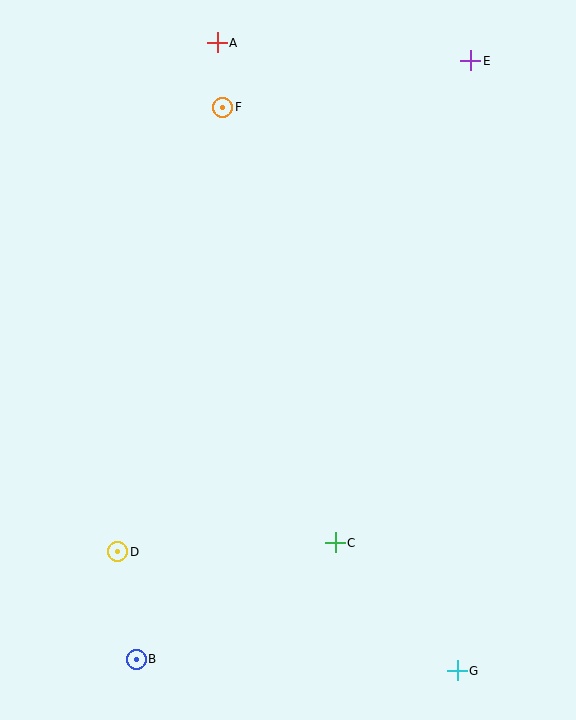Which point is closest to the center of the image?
Point C at (335, 543) is closest to the center.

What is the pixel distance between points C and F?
The distance between C and F is 450 pixels.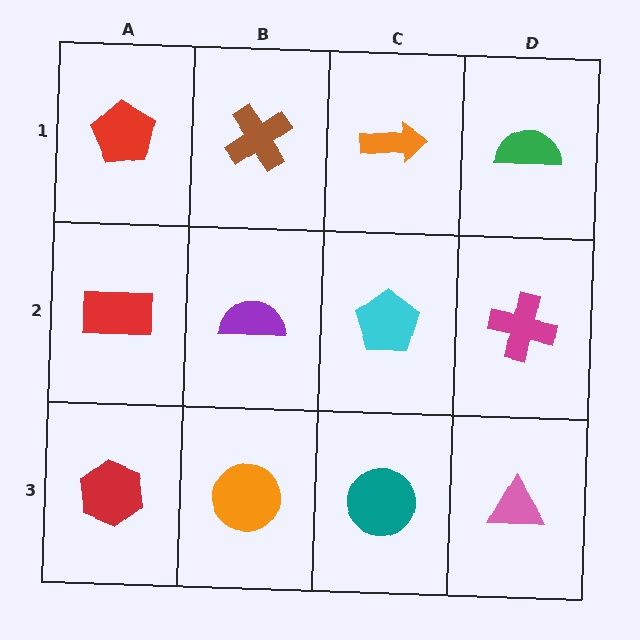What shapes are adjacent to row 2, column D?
A green semicircle (row 1, column D), a pink triangle (row 3, column D), a cyan pentagon (row 2, column C).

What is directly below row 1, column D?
A magenta cross.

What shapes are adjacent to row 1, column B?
A purple semicircle (row 2, column B), a red pentagon (row 1, column A), an orange arrow (row 1, column C).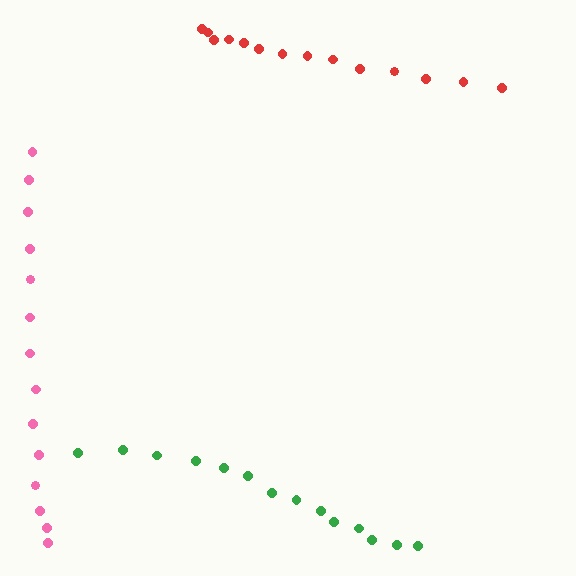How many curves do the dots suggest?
There are 3 distinct paths.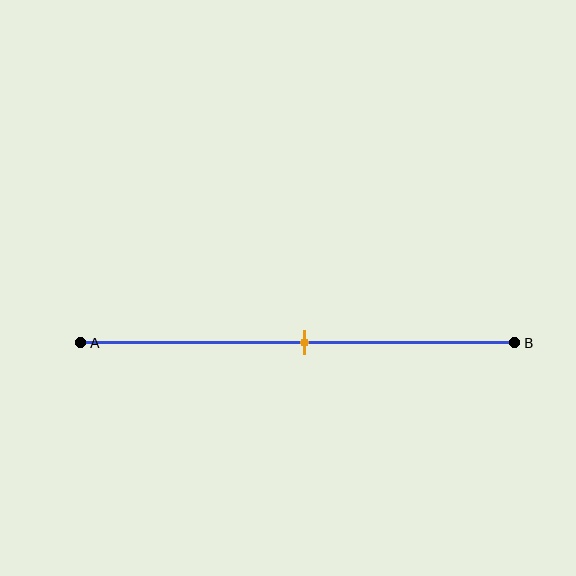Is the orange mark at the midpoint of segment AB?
Yes, the mark is approximately at the midpoint.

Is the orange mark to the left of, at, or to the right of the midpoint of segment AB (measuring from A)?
The orange mark is approximately at the midpoint of segment AB.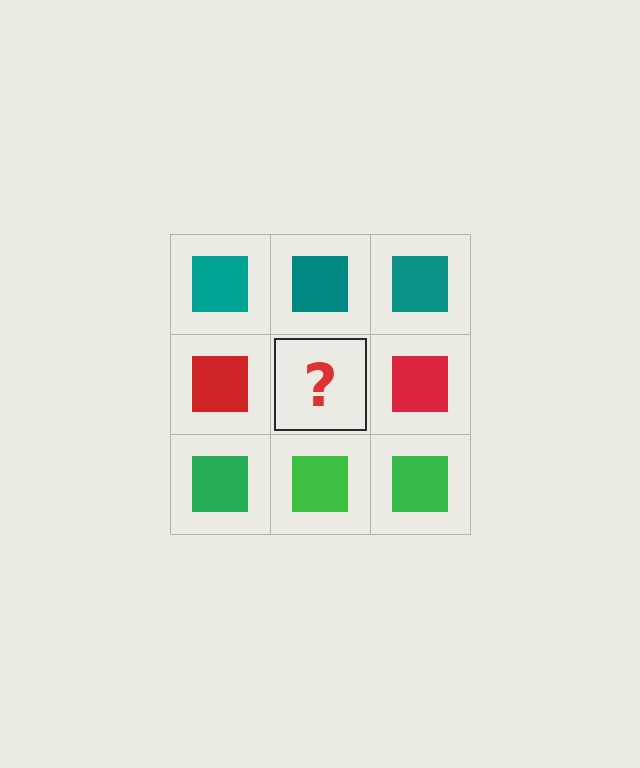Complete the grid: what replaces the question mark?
The question mark should be replaced with a red square.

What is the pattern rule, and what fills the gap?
The rule is that each row has a consistent color. The gap should be filled with a red square.